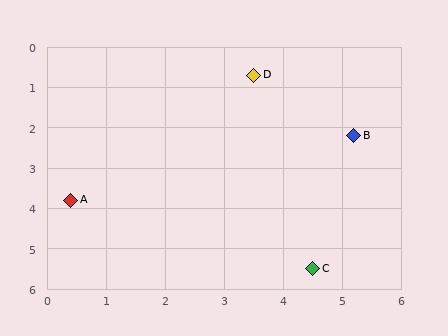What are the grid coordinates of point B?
Point B is at approximately (5.2, 2.2).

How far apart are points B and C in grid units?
Points B and C are about 3.4 grid units apart.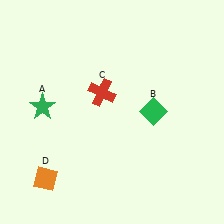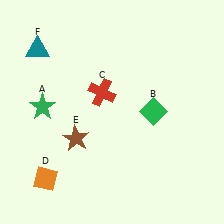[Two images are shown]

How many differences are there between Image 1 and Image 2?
There are 2 differences between the two images.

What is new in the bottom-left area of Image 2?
A brown star (E) was added in the bottom-left area of Image 2.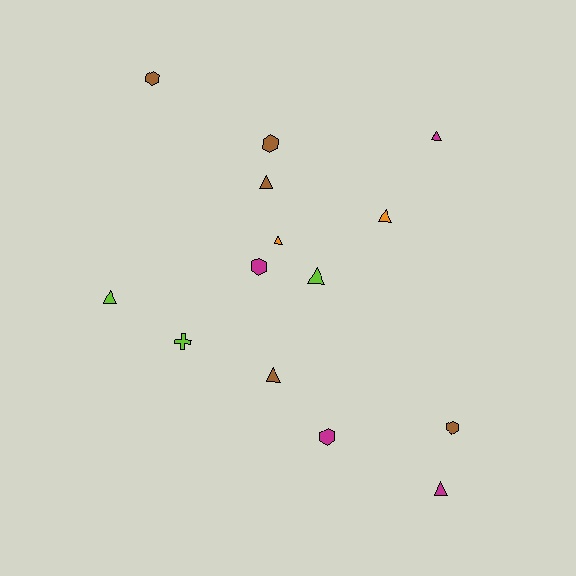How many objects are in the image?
There are 14 objects.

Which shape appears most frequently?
Triangle, with 8 objects.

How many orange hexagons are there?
There are no orange hexagons.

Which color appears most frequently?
Brown, with 5 objects.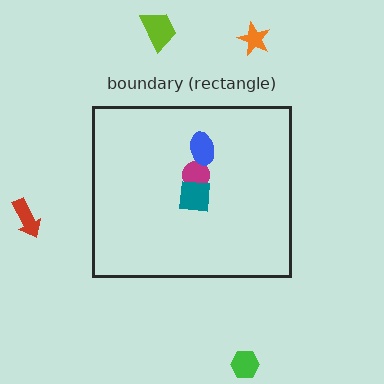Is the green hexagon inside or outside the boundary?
Outside.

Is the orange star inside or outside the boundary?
Outside.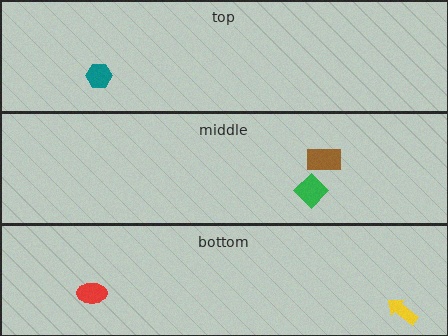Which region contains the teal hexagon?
The top region.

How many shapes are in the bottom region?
2.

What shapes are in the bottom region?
The yellow arrow, the red ellipse.